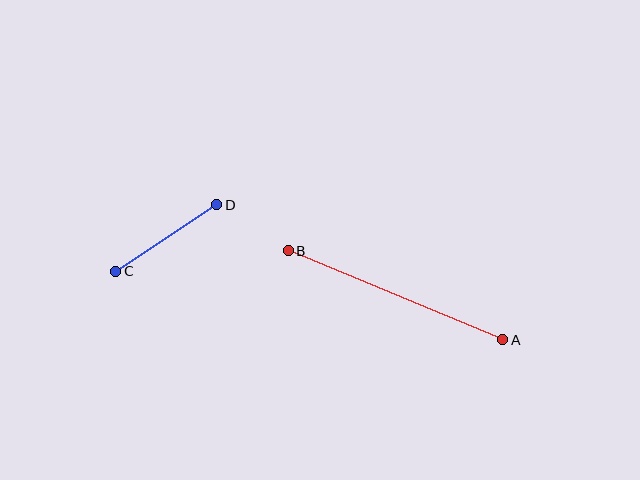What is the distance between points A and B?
The distance is approximately 232 pixels.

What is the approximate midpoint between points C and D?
The midpoint is at approximately (166, 238) pixels.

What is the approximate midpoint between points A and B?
The midpoint is at approximately (396, 295) pixels.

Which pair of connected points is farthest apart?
Points A and B are farthest apart.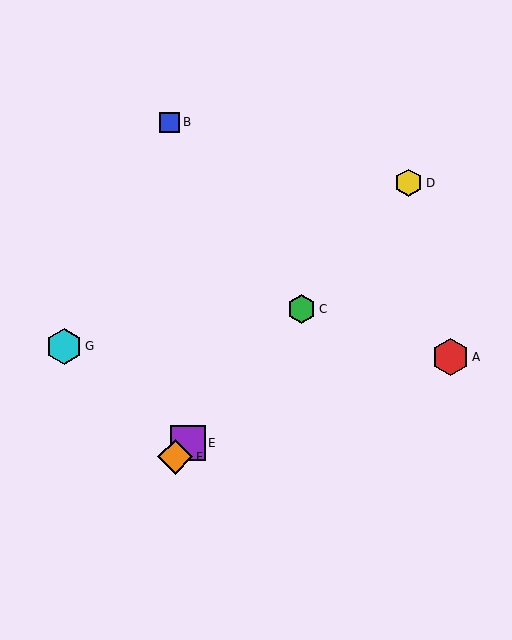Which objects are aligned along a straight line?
Objects C, D, E, F are aligned along a straight line.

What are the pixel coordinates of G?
Object G is at (64, 346).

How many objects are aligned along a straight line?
4 objects (C, D, E, F) are aligned along a straight line.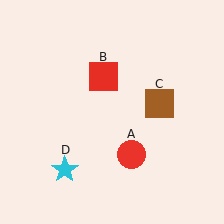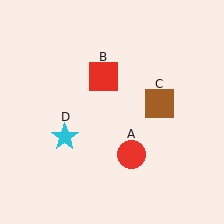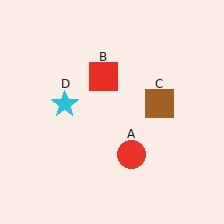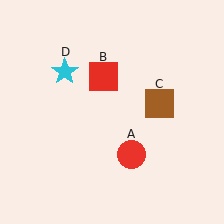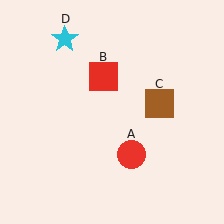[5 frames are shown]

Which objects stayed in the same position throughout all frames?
Red circle (object A) and red square (object B) and brown square (object C) remained stationary.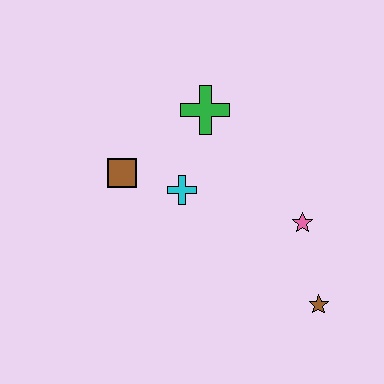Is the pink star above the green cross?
No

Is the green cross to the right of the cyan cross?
Yes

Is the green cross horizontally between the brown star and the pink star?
No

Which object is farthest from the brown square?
The brown star is farthest from the brown square.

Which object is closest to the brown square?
The cyan cross is closest to the brown square.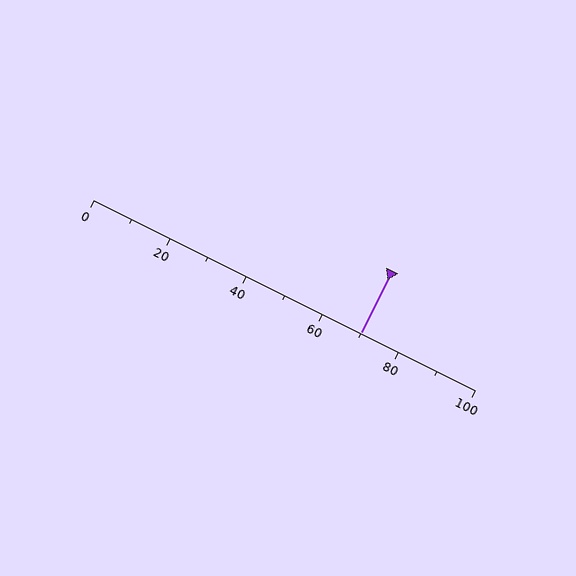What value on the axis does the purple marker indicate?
The marker indicates approximately 70.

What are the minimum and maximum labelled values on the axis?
The axis runs from 0 to 100.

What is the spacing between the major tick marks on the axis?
The major ticks are spaced 20 apart.